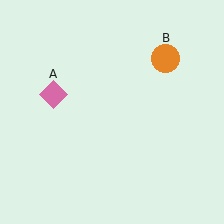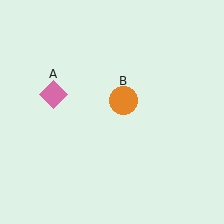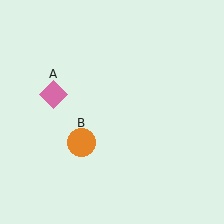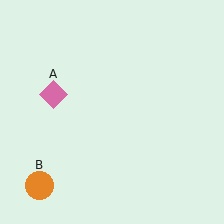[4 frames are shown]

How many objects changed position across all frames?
1 object changed position: orange circle (object B).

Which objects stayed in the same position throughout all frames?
Pink diamond (object A) remained stationary.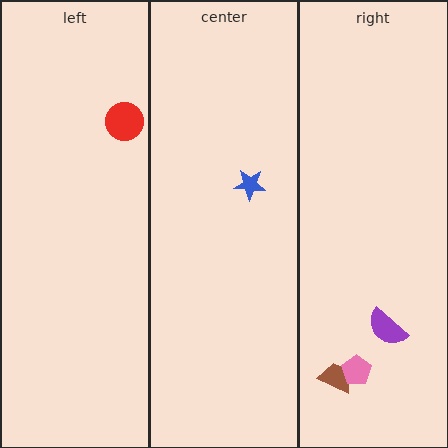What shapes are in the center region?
The blue star.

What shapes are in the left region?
The red circle.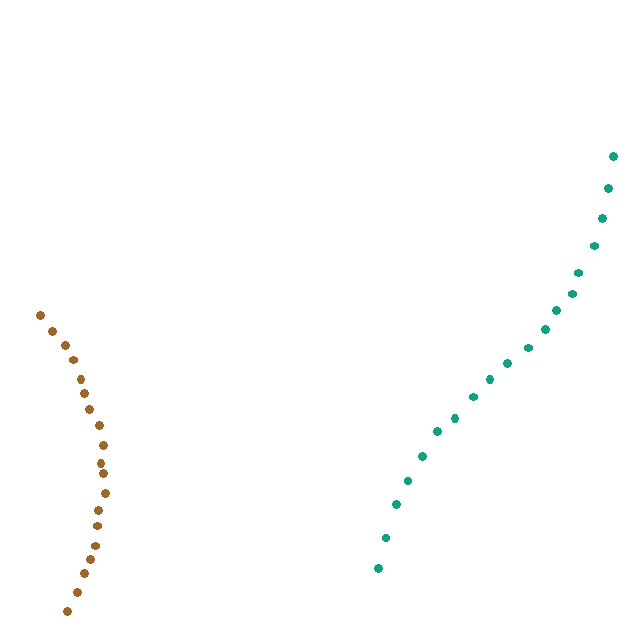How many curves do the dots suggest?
There are 2 distinct paths.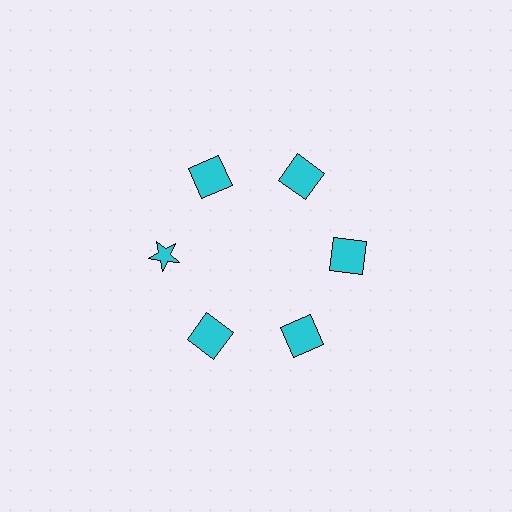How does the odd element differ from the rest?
It has a different shape: star instead of square.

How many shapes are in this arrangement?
There are 6 shapes arranged in a ring pattern.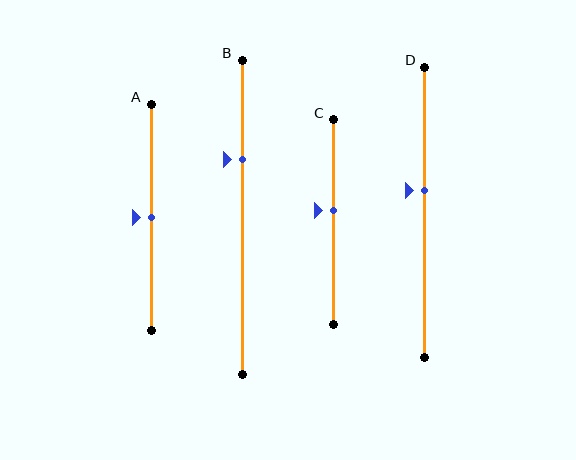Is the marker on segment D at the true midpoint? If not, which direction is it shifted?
No, the marker on segment D is shifted upward by about 7% of the segment length.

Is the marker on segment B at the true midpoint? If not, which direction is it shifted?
No, the marker on segment B is shifted upward by about 18% of the segment length.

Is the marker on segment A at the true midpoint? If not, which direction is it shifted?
Yes, the marker on segment A is at the true midpoint.